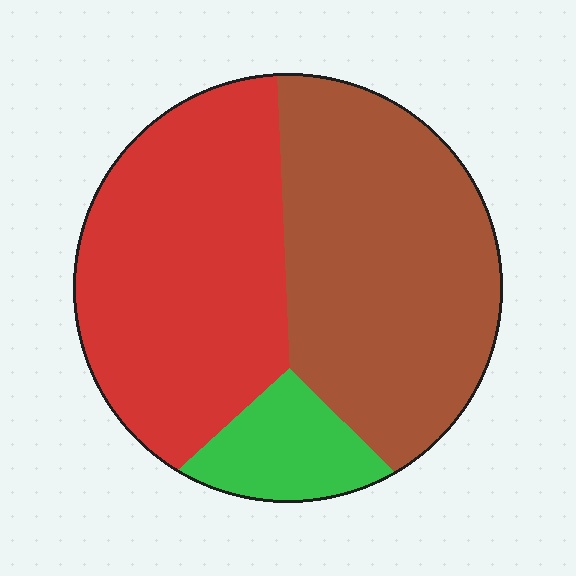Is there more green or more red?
Red.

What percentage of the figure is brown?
Brown covers 45% of the figure.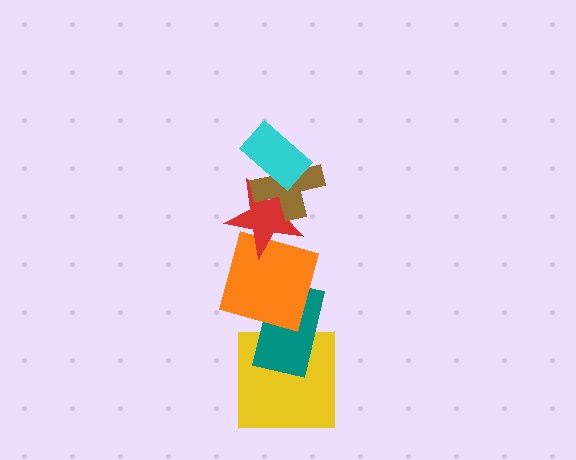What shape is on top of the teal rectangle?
The orange square is on top of the teal rectangle.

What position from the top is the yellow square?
The yellow square is 6th from the top.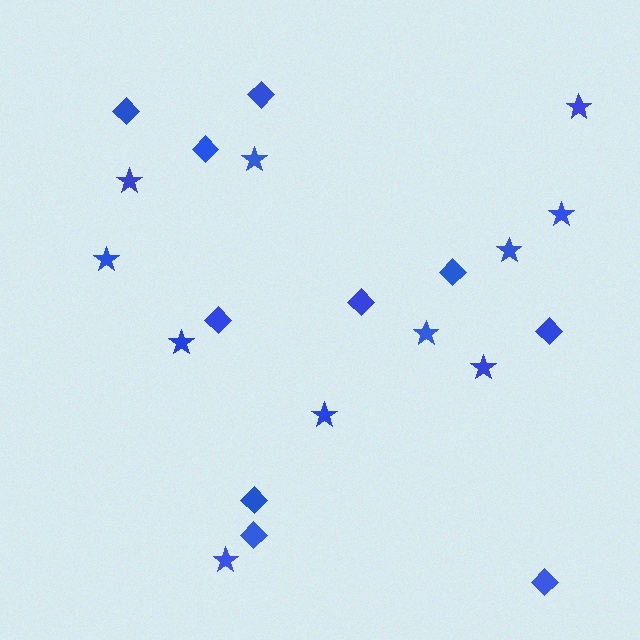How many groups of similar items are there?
There are 2 groups: one group of stars (11) and one group of diamonds (10).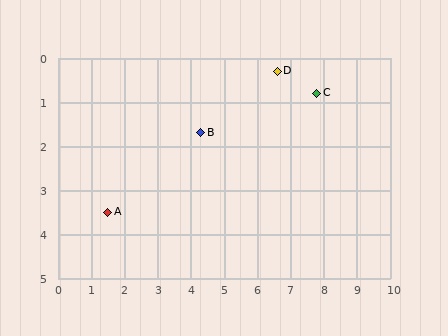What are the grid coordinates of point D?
Point D is at approximately (6.6, 0.3).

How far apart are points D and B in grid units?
Points D and B are about 2.7 grid units apart.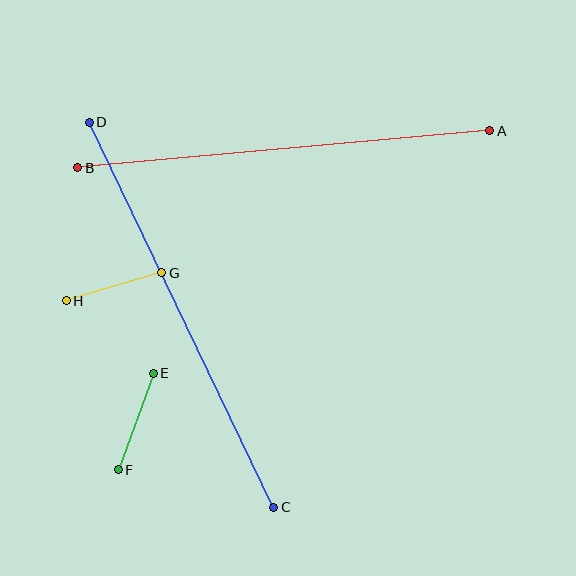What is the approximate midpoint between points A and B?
The midpoint is at approximately (284, 149) pixels.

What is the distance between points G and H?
The distance is approximately 99 pixels.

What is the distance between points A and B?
The distance is approximately 413 pixels.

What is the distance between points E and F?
The distance is approximately 102 pixels.